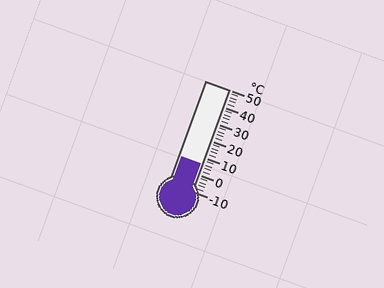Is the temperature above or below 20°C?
The temperature is below 20°C.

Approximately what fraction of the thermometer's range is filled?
The thermometer is filled to approximately 25% of its range.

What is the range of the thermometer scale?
The thermometer scale ranges from -10°C to 50°C.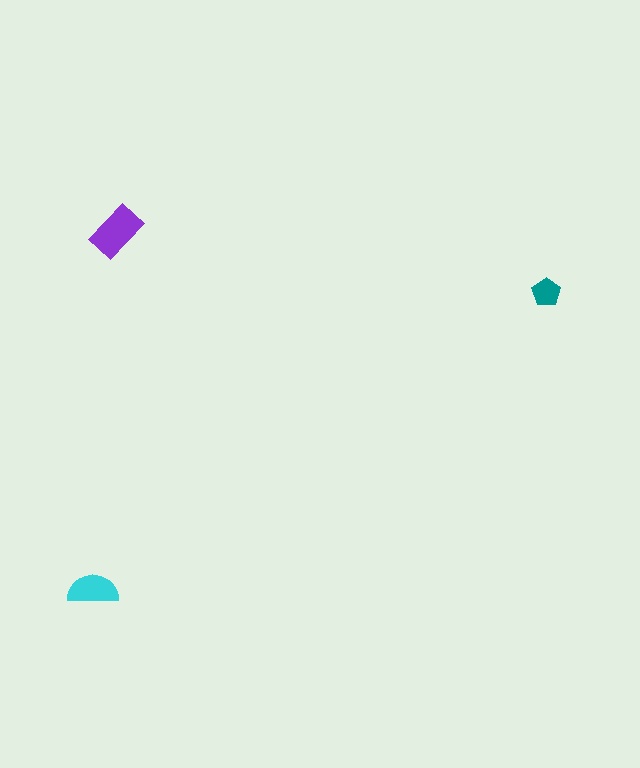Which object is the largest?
The purple rectangle.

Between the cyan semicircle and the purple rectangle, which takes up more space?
The purple rectangle.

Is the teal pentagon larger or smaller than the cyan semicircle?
Smaller.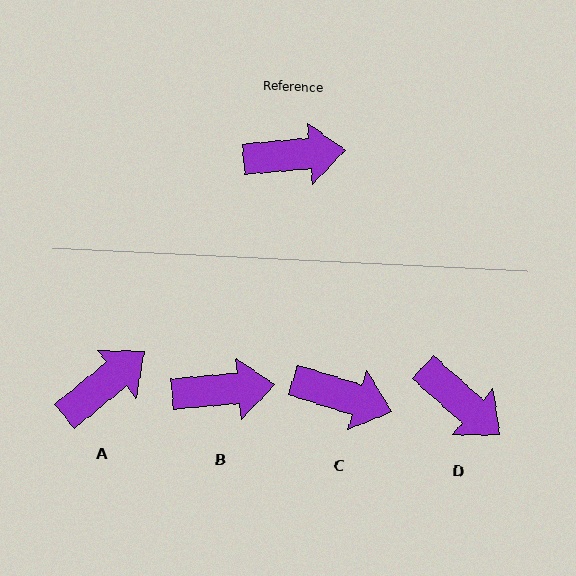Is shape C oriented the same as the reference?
No, it is off by about 23 degrees.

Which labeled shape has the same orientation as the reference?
B.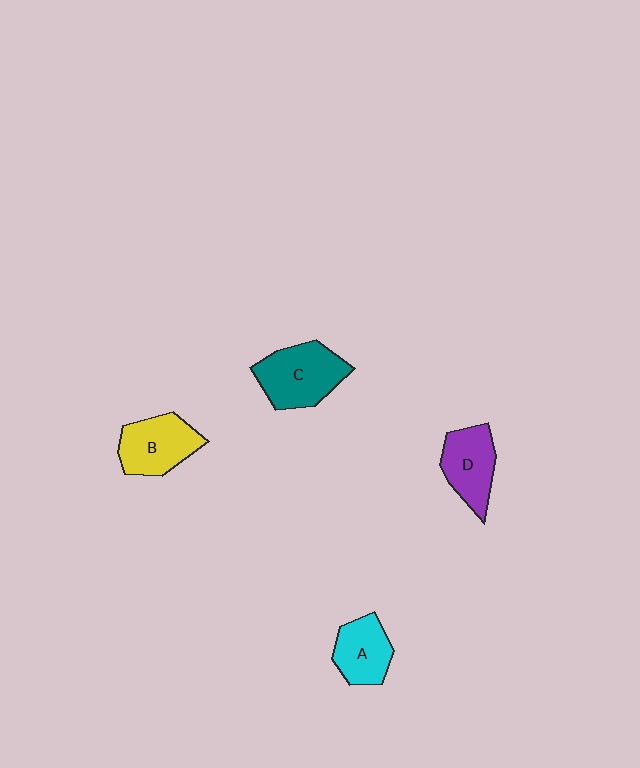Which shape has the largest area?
Shape C (teal).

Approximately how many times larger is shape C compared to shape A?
Approximately 1.4 times.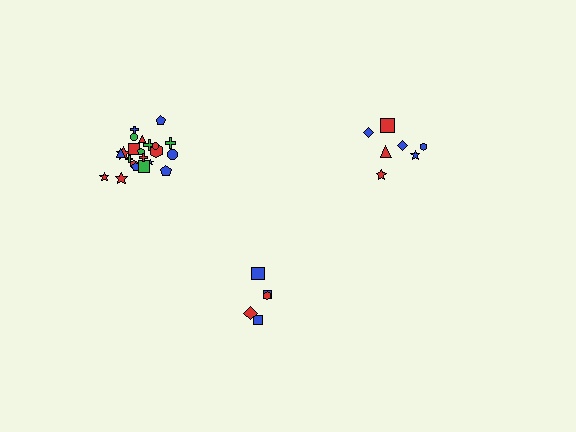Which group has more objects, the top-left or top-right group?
The top-left group.